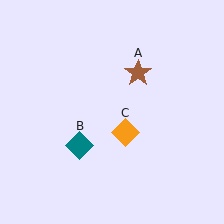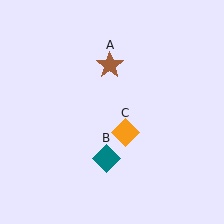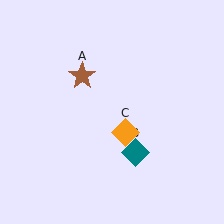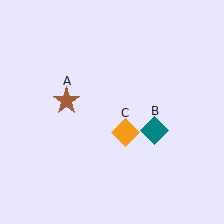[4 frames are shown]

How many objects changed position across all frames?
2 objects changed position: brown star (object A), teal diamond (object B).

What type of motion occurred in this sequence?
The brown star (object A), teal diamond (object B) rotated counterclockwise around the center of the scene.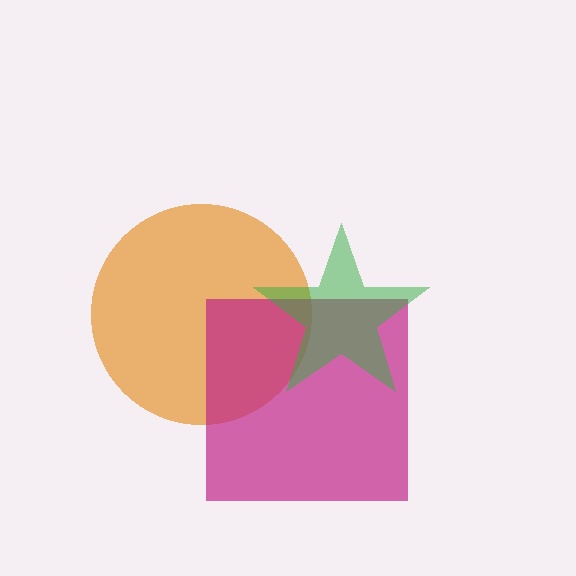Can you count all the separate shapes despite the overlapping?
Yes, there are 3 separate shapes.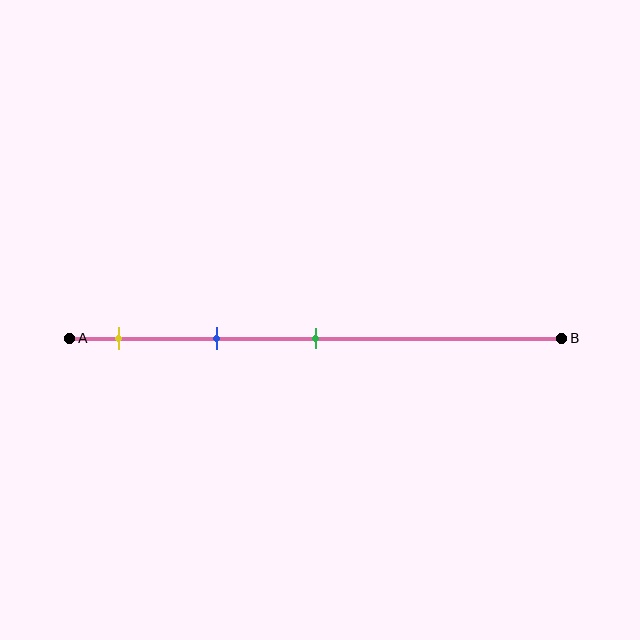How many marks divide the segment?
There are 3 marks dividing the segment.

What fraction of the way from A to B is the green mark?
The green mark is approximately 50% (0.5) of the way from A to B.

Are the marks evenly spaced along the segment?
Yes, the marks are approximately evenly spaced.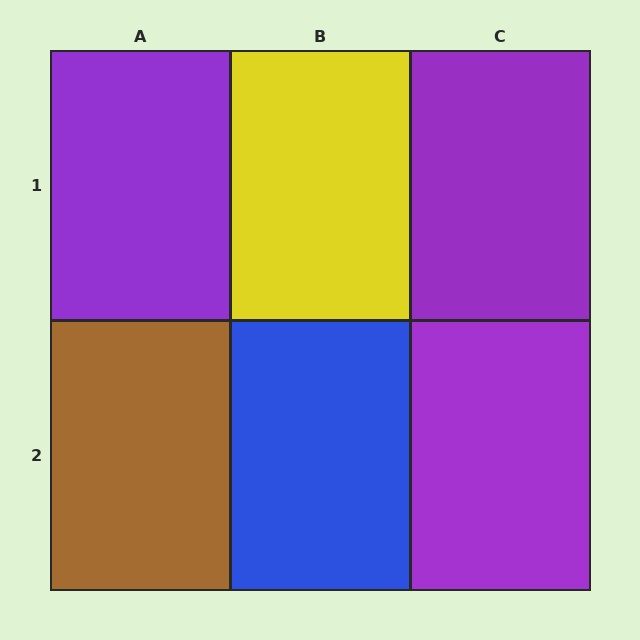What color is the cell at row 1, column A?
Purple.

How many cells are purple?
3 cells are purple.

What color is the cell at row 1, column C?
Purple.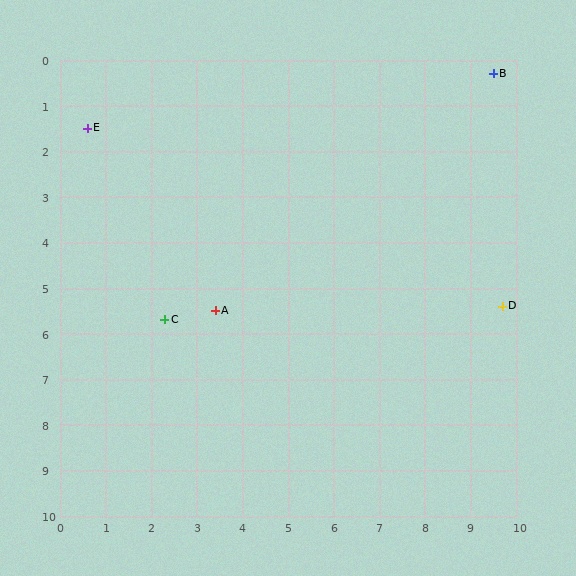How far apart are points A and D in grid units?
Points A and D are about 6.3 grid units apart.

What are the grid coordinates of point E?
Point E is at approximately (0.6, 1.5).